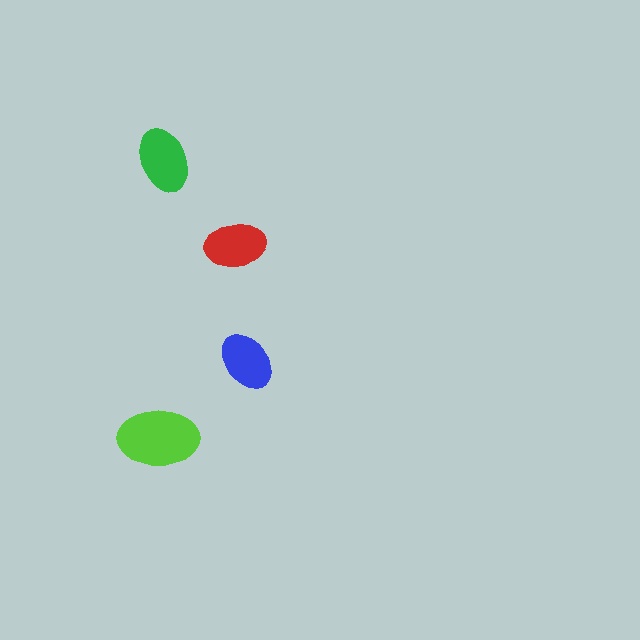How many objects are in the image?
There are 4 objects in the image.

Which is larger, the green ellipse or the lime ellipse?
The lime one.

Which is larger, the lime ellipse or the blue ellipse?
The lime one.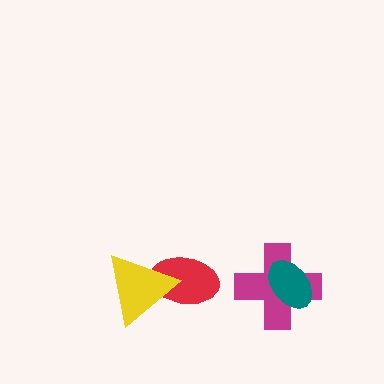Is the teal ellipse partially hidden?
No, no other shape covers it.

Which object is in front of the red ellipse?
The yellow triangle is in front of the red ellipse.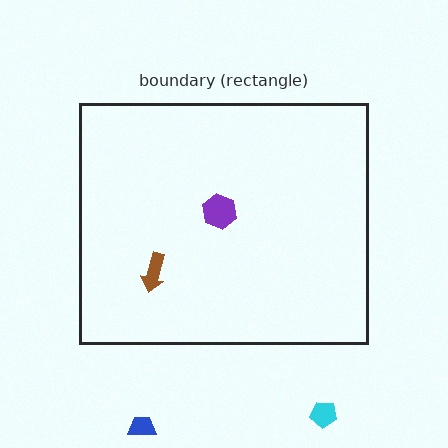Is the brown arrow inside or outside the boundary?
Inside.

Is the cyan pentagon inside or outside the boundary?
Outside.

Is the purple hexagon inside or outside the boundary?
Inside.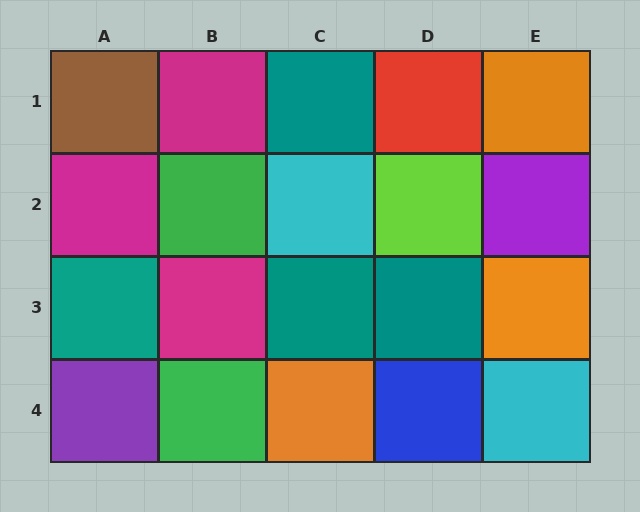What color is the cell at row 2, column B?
Green.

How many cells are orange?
3 cells are orange.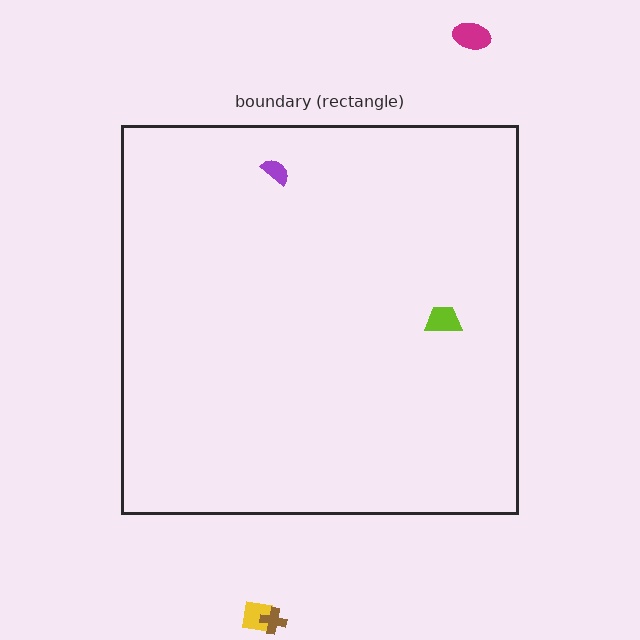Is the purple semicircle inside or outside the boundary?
Inside.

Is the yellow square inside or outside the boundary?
Outside.